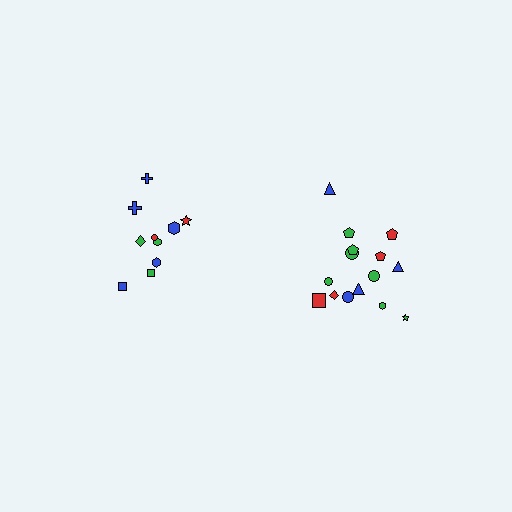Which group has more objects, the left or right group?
The right group.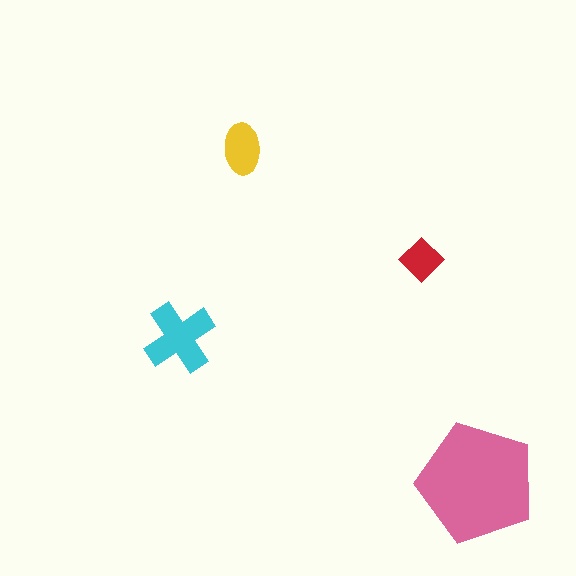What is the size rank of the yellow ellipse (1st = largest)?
3rd.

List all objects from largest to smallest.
The pink pentagon, the cyan cross, the yellow ellipse, the red diamond.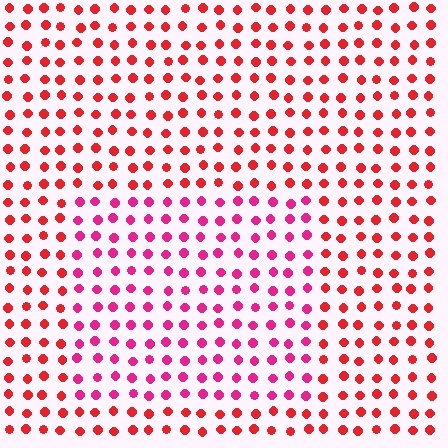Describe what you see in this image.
The image is filled with small red elements in a uniform arrangement. A rectangle-shaped region is visible where the elements are tinted to a slightly different hue, forming a subtle color boundary.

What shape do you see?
I see a rectangle.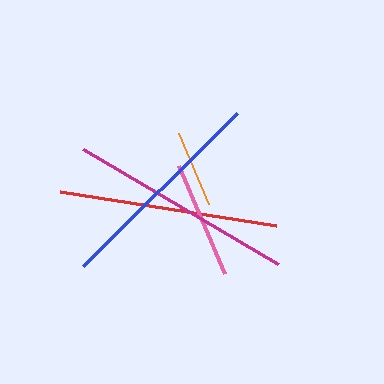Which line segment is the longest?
The magenta line is the longest at approximately 226 pixels.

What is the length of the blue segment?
The blue segment is approximately 217 pixels long.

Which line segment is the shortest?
The orange line is the shortest at approximately 78 pixels.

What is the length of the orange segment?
The orange segment is approximately 78 pixels long.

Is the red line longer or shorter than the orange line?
The red line is longer than the orange line.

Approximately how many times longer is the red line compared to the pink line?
The red line is approximately 1.9 times the length of the pink line.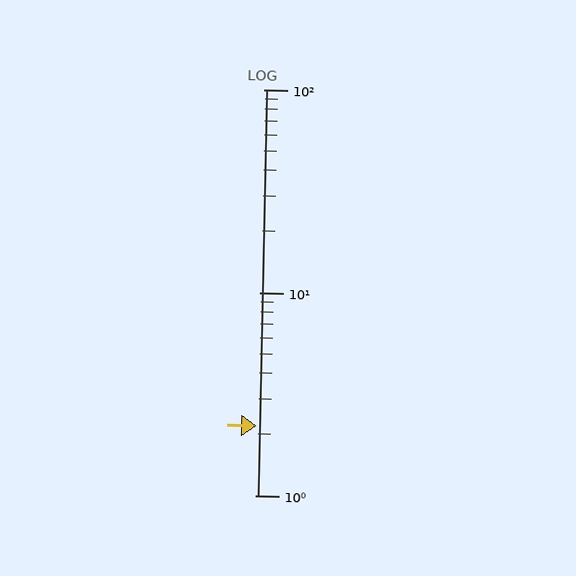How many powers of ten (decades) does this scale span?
The scale spans 2 decades, from 1 to 100.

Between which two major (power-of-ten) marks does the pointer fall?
The pointer is between 1 and 10.